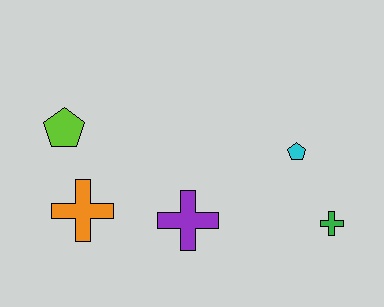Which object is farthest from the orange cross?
The green cross is farthest from the orange cross.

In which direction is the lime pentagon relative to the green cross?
The lime pentagon is to the left of the green cross.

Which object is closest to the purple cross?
The orange cross is closest to the purple cross.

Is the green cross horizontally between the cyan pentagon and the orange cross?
No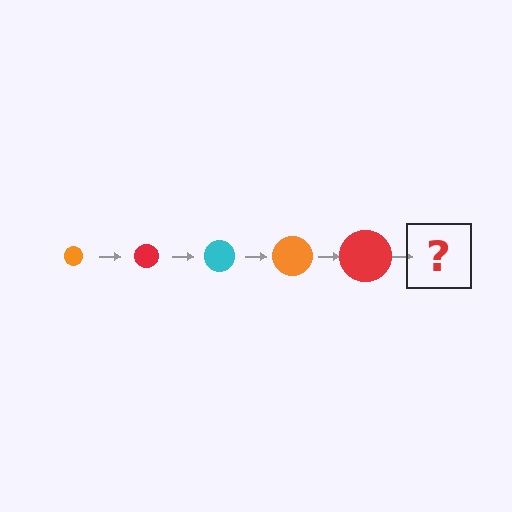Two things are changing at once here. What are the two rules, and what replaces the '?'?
The two rules are that the circle grows larger each step and the color cycles through orange, red, and cyan. The '?' should be a cyan circle, larger than the previous one.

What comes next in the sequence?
The next element should be a cyan circle, larger than the previous one.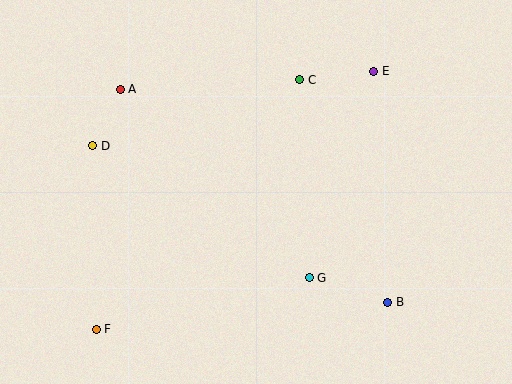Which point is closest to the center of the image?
Point G at (309, 278) is closest to the center.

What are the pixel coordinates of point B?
Point B is at (387, 303).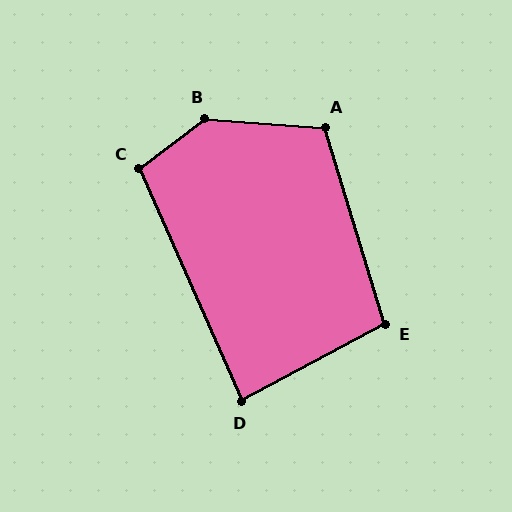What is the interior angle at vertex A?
Approximately 111 degrees (obtuse).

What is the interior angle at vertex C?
Approximately 103 degrees (obtuse).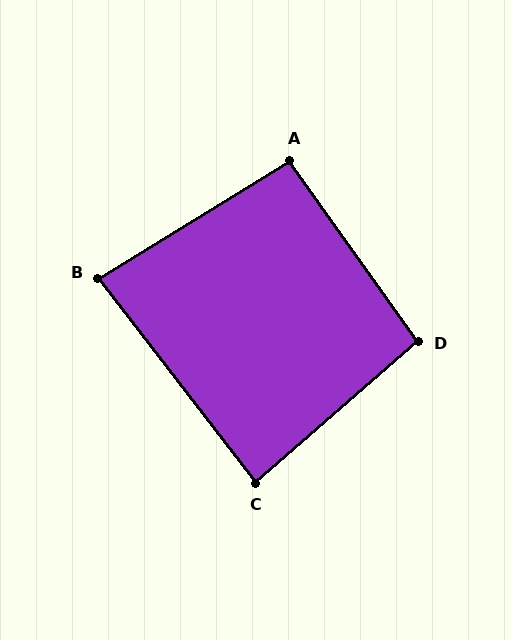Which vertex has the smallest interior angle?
B, at approximately 84 degrees.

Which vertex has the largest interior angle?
D, at approximately 96 degrees.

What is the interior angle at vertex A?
Approximately 94 degrees (approximately right).